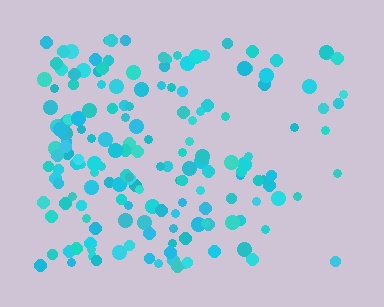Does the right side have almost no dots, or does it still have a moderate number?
Still a moderate number, just noticeably fewer than the left.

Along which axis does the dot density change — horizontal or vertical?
Horizontal.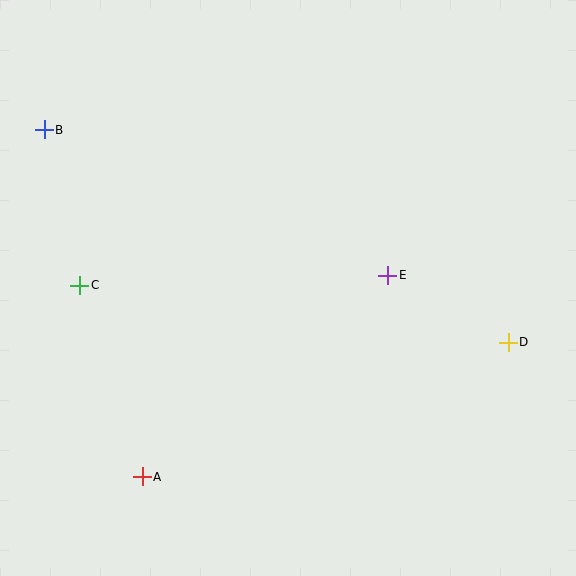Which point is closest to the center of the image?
Point E at (388, 275) is closest to the center.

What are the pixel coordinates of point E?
Point E is at (388, 275).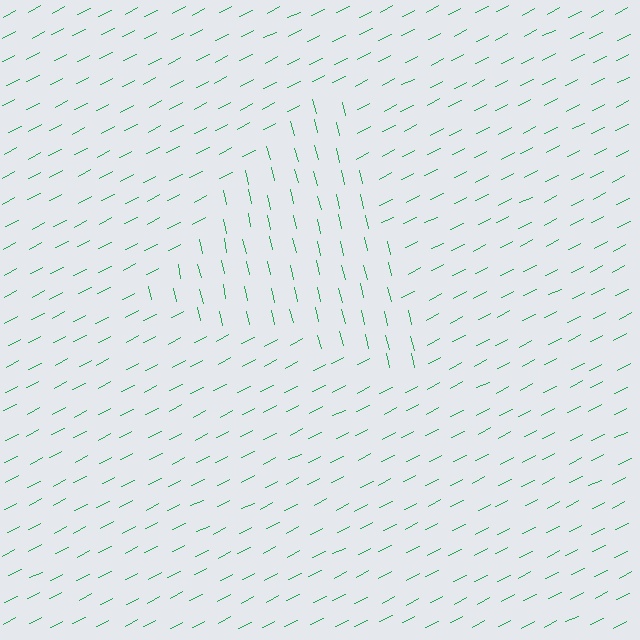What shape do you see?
I see a triangle.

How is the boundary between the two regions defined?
The boundary is defined purely by a change in line orientation (approximately 76 degrees difference). All lines are the same color and thickness.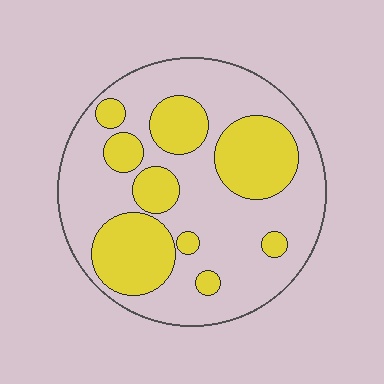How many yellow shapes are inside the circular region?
9.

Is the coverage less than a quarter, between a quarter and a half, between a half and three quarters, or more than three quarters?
Between a quarter and a half.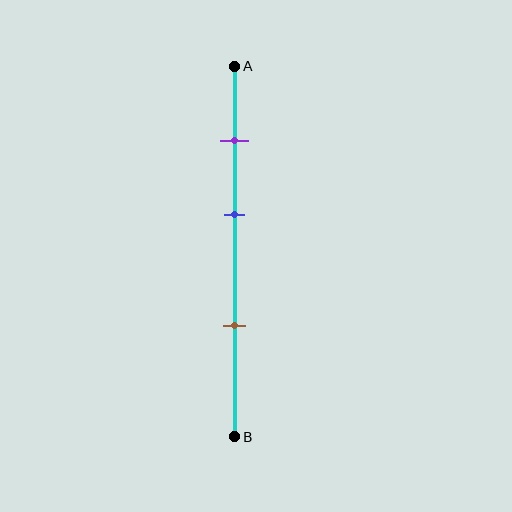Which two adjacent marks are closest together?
The purple and blue marks are the closest adjacent pair.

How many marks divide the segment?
There are 3 marks dividing the segment.